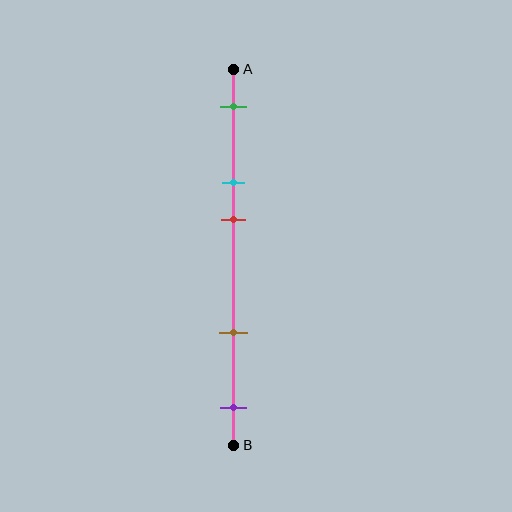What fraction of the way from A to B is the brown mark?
The brown mark is approximately 70% (0.7) of the way from A to B.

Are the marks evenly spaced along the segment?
No, the marks are not evenly spaced.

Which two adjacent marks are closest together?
The cyan and red marks are the closest adjacent pair.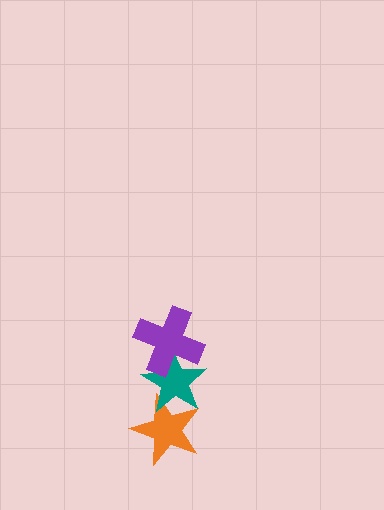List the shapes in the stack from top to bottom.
From top to bottom: the purple cross, the teal star, the orange star.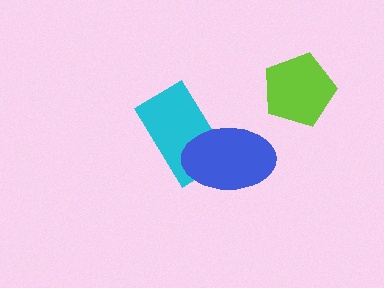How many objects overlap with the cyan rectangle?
1 object overlaps with the cyan rectangle.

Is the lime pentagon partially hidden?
No, no other shape covers it.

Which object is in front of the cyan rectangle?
The blue ellipse is in front of the cyan rectangle.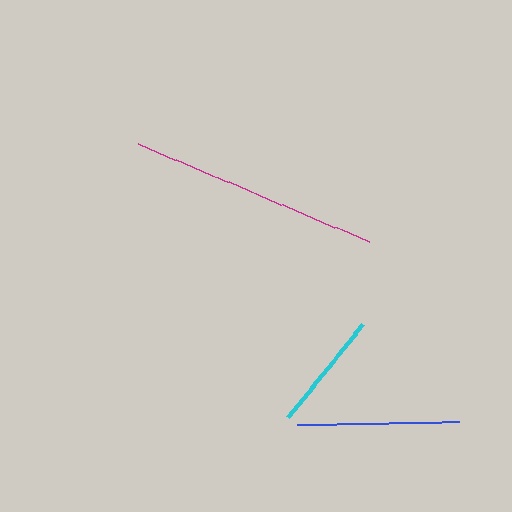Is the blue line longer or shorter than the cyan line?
The blue line is longer than the cyan line.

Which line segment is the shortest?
The cyan line is the shortest at approximately 120 pixels.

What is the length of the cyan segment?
The cyan segment is approximately 120 pixels long.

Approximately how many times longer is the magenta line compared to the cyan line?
The magenta line is approximately 2.1 times the length of the cyan line.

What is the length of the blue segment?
The blue segment is approximately 162 pixels long.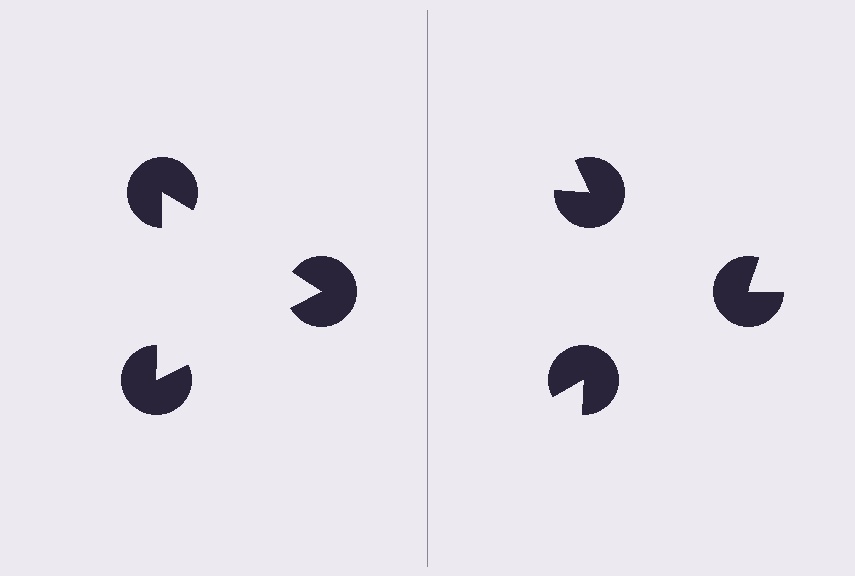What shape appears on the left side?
An illusory triangle.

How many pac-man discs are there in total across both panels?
6 — 3 on each side.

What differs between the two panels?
The pac-man discs are positioned identically on both sides; only the wedge orientations differ. On the left they align to a triangle; on the right they are misaligned.